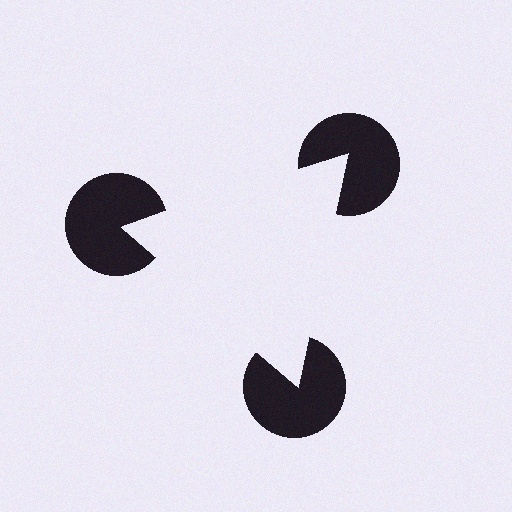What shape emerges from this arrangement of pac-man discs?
An illusory triangle — its edges are inferred from the aligned wedge cuts in the pac-man discs, not physically drawn.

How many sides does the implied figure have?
3 sides.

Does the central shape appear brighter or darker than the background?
It typically appears slightly brighter than the background, even though no actual brightness change is drawn.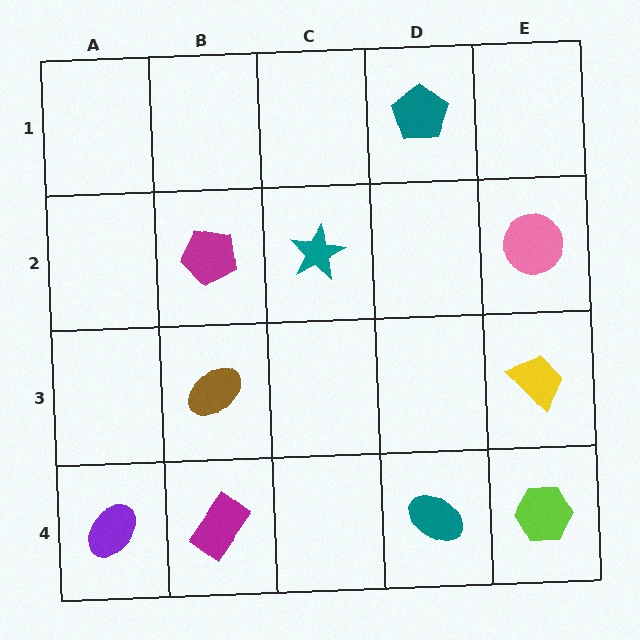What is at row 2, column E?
A pink circle.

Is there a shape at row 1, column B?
No, that cell is empty.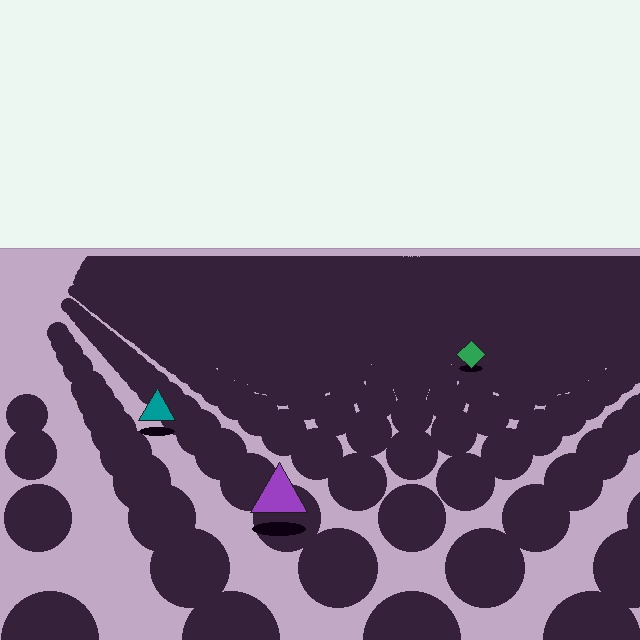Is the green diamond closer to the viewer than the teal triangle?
No. The teal triangle is closer — you can tell from the texture gradient: the ground texture is coarser near it.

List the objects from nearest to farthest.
From nearest to farthest: the purple triangle, the teal triangle, the green diamond.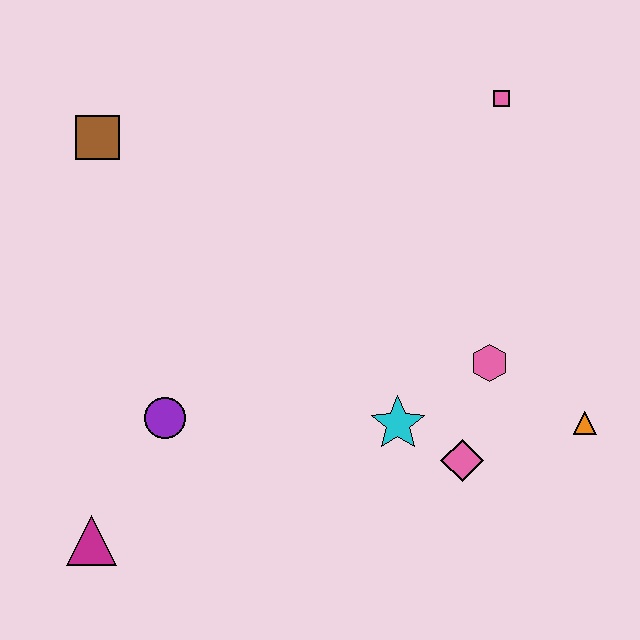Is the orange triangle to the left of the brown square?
No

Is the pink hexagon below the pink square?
Yes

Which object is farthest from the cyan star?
The brown square is farthest from the cyan star.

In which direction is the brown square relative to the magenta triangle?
The brown square is above the magenta triangle.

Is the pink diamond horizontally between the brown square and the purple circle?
No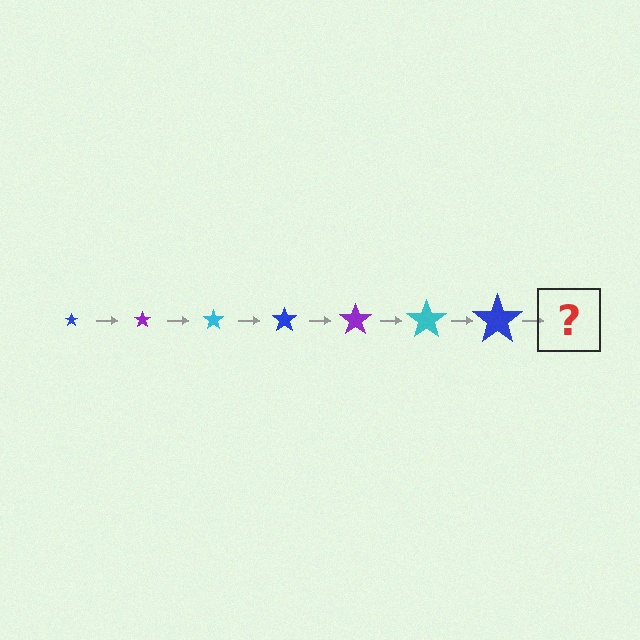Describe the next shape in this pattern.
It should be a purple star, larger than the previous one.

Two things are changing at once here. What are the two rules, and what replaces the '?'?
The two rules are that the star grows larger each step and the color cycles through blue, purple, and cyan. The '?' should be a purple star, larger than the previous one.